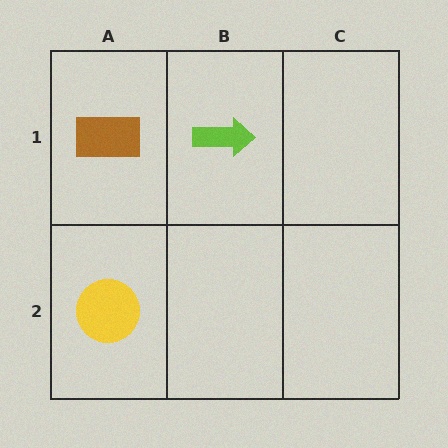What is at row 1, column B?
A lime arrow.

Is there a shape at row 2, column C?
No, that cell is empty.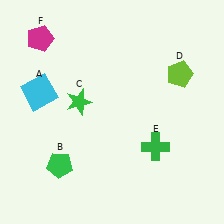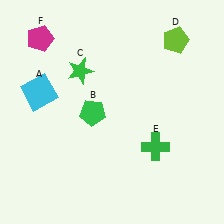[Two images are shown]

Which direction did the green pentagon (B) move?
The green pentagon (B) moved up.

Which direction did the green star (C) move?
The green star (C) moved up.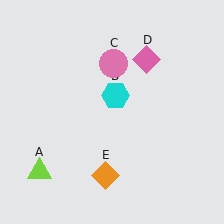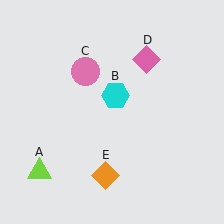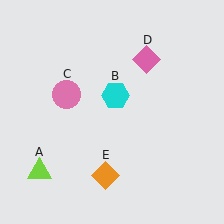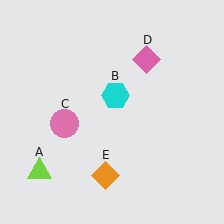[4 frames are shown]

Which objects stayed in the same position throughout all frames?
Lime triangle (object A) and cyan hexagon (object B) and pink diamond (object D) and orange diamond (object E) remained stationary.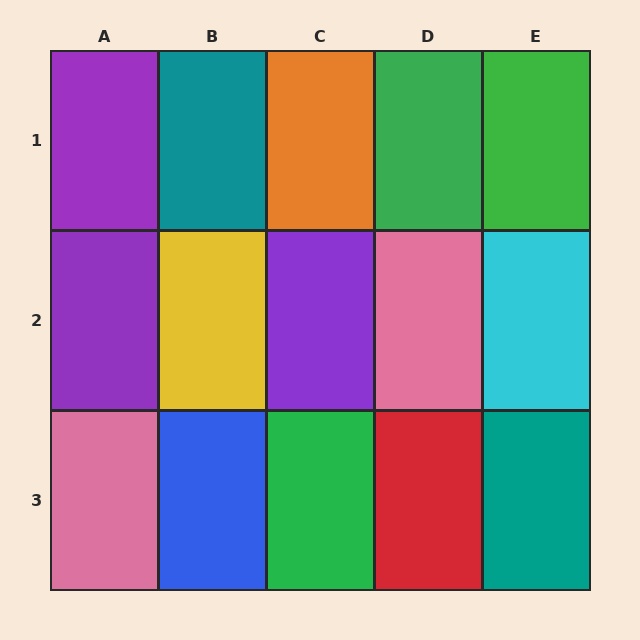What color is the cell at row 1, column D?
Green.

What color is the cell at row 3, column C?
Green.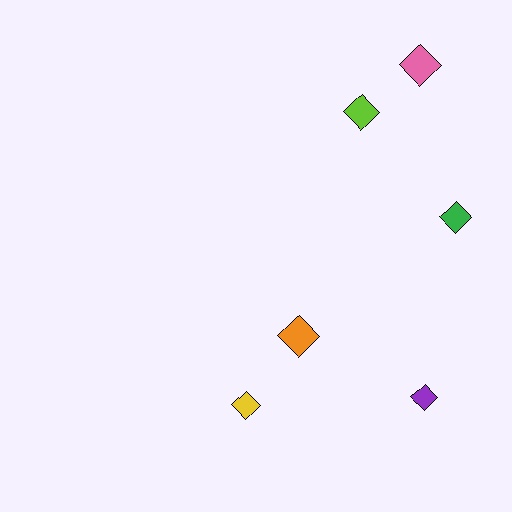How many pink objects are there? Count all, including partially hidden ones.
There is 1 pink object.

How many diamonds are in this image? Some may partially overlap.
There are 6 diamonds.